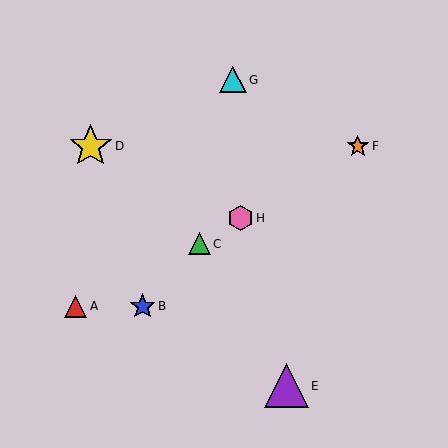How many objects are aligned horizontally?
2 objects (D, F) are aligned horizontally.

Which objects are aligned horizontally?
Objects D, F are aligned horizontally.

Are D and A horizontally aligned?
No, D is at y≈146 and A is at y≈306.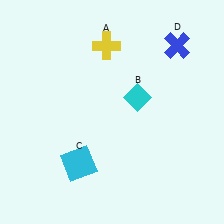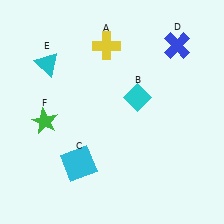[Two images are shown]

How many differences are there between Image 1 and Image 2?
There are 2 differences between the two images.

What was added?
A cyan triangle (E), a green star (F) were added in Image 2.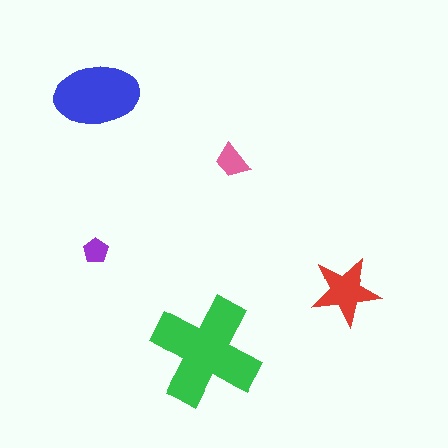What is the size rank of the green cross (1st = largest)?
1st.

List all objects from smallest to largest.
The purple pentagon, the pink trapezoid, the red star, the blue ellipse, the green cross.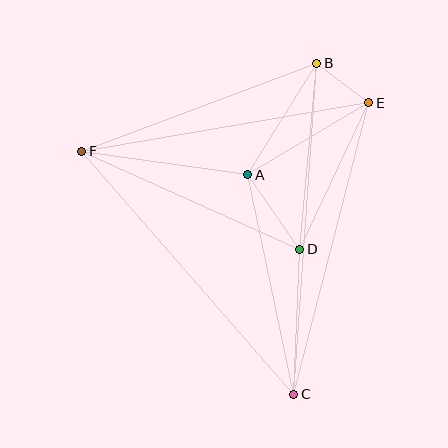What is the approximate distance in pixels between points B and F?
The distance between B and F is approximately 251 pixels.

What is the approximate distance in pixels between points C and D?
The distance between C and D is approximately 145 pixels.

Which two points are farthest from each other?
Points B and C are farthest from each other.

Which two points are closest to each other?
Points B and E are closest to each other.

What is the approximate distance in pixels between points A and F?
The distance between A and F is approximately 168 pixels.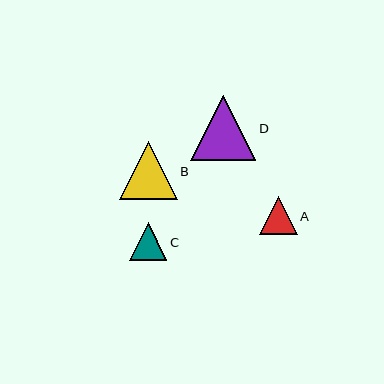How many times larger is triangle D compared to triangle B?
Triangle D is approximately 1.1 times the size of triangle B.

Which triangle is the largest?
Triangle D is the largest with a size of approximately 65 pixels.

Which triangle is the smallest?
Triangle C is the smallest with a size of approximately 38 pixels.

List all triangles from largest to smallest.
From largest to smallest: D, B, A, C.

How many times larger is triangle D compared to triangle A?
Triangle D is approximately 1.7 times the size of triangle A.